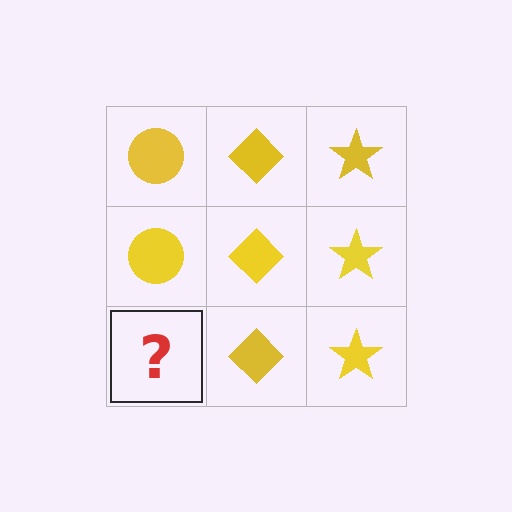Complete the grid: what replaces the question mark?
The question mark should be replaced with a yellow circle.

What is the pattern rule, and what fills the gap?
The rule is that each column has a consistent shape. The gap should be filled with a yellow circle.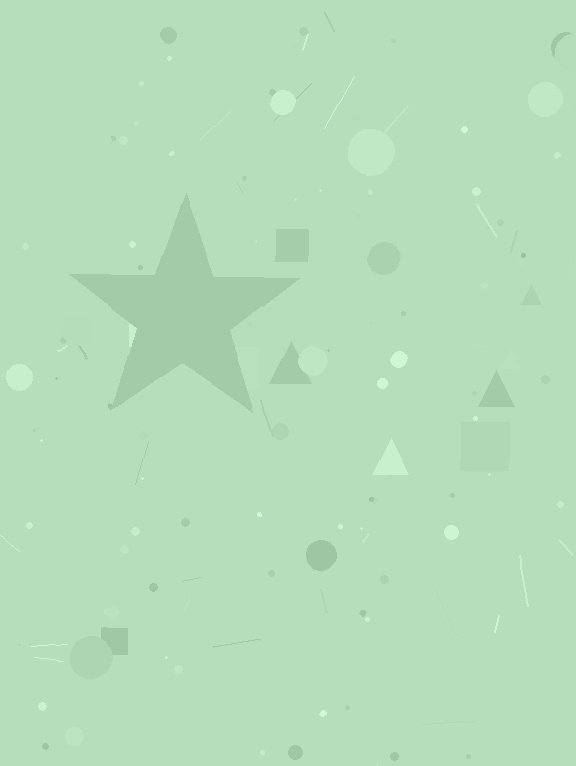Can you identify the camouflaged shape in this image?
The camouflaged shape is a star.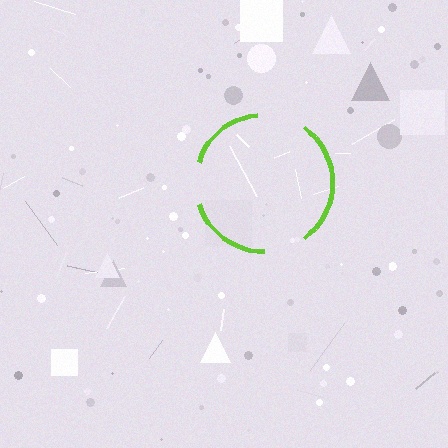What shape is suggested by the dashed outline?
The dashed outline suggests a circle.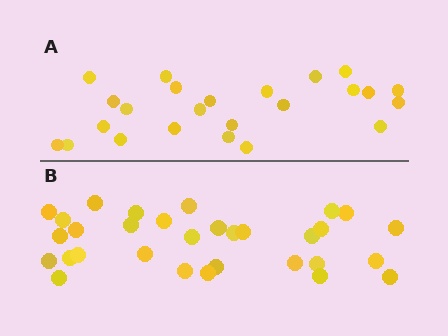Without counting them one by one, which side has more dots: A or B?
Region B (the bottom region) has more dots.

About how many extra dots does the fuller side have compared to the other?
Region B has roughly 8 or so more dots than region A.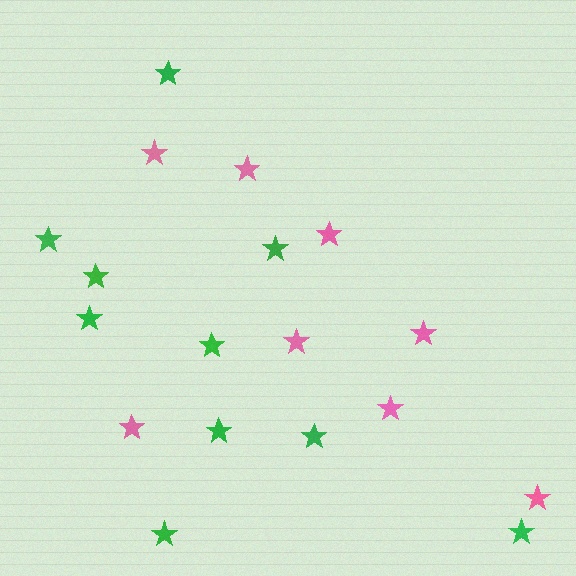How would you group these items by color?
There are 2 groups: one group of pink stars (8) and one group of green stars (10).